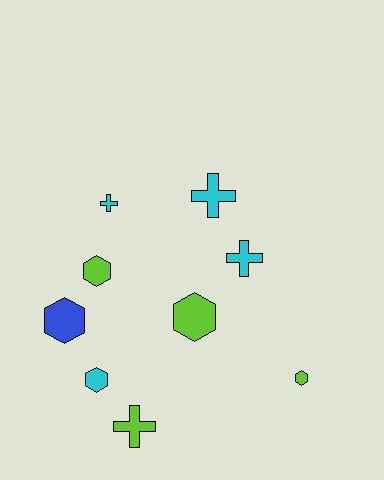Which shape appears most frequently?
Hexagon, with 5 objects.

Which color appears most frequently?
Lime, with 4 objects.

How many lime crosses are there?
There is 1 lime cross.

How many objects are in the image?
There are 9 objects.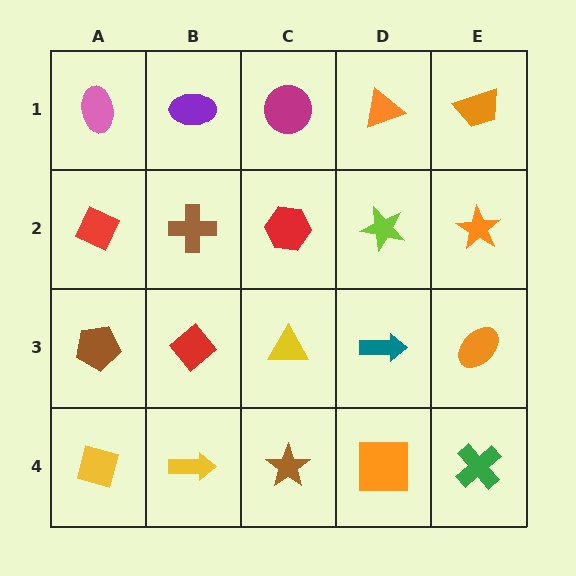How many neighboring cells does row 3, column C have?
4.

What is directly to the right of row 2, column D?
An orange star.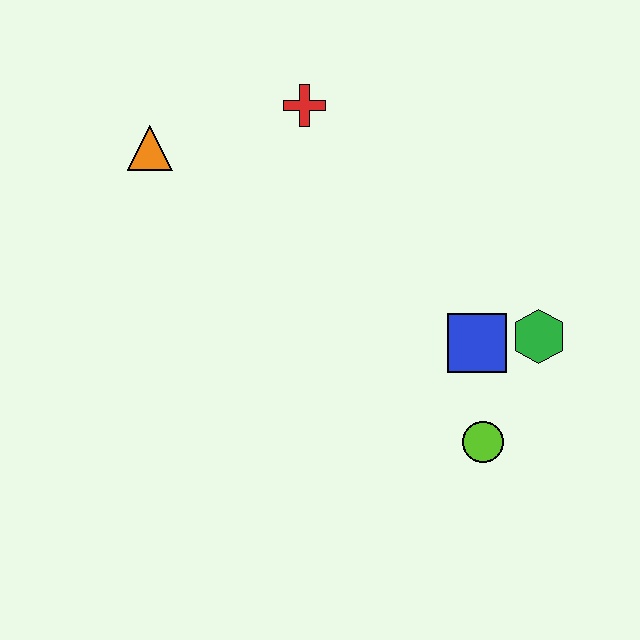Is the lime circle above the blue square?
No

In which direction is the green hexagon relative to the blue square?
The green hexagon is to the right of the blue square.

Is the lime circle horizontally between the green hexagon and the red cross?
Yes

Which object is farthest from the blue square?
The orange triangle is farthest from the blue square.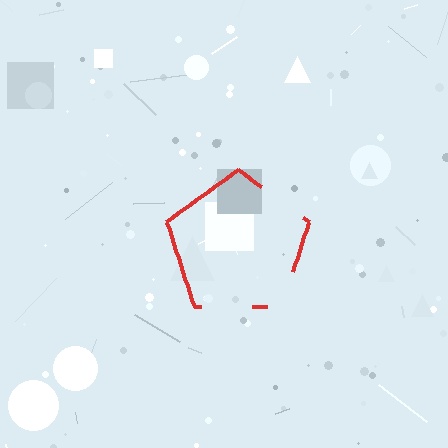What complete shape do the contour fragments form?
The contour fragments form a pentagon.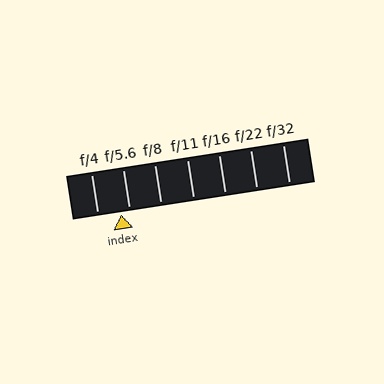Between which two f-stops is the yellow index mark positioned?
The index mark is between f/4 and f/5.6.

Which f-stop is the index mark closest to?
The index mark is closest to f/5.6.